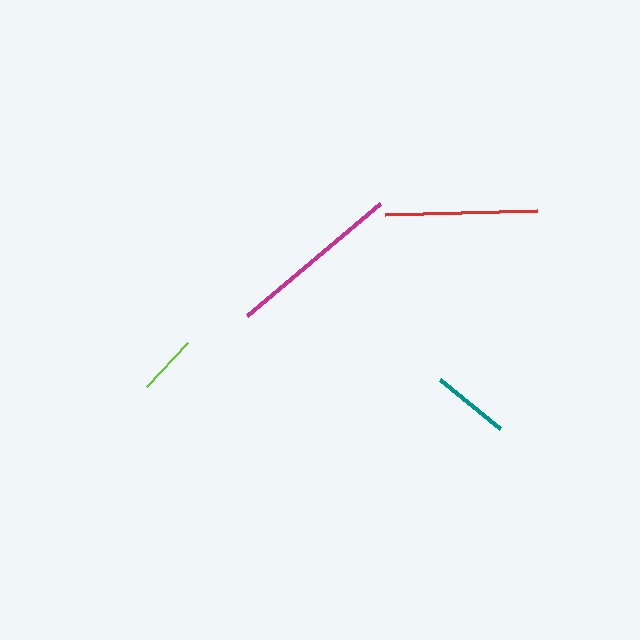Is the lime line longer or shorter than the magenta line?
The magenta line is longer than the lime line.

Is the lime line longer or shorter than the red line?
The red line is longer than the lime line.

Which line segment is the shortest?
The lime line is the shortest at approximately 61 pixels.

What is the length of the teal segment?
The teal segment is approximately 77 pixels long.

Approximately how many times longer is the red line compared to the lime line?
The red line is approximately 2.5 times the length of the lime line.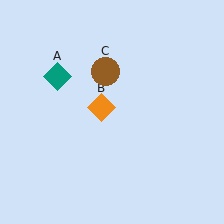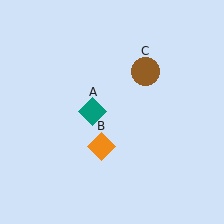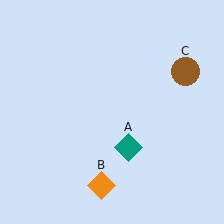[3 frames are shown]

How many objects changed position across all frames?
3 objects changed position: teal diamond (object A), orange diamond (object B), brown circle (object C).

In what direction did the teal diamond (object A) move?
The teal diamond (object A) moved down and to the right.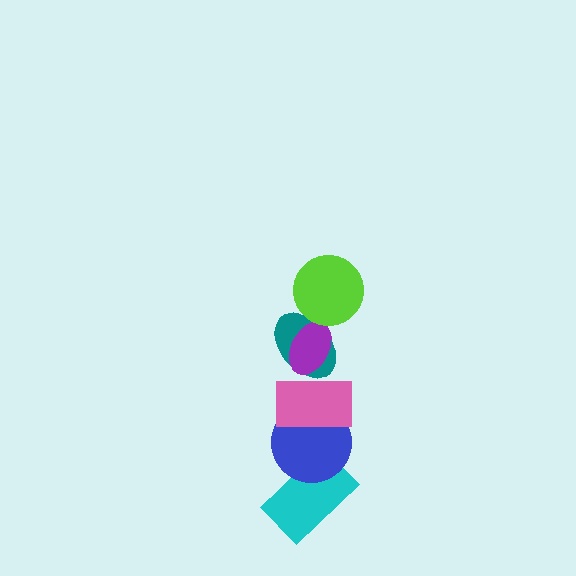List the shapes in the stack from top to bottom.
From top to bottom: the lime circle, the purple ellipse, the teal ellipse, the pink rectangle, the blue circle, the cyan rectangle.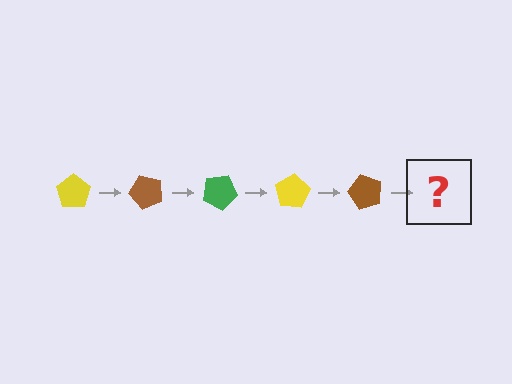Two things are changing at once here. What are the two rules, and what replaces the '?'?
The two rules are that it rotates 50 degrees each step and the color cycles through yellow, brown, and green. The '?' should be a green pentagon, rotated 250 degrees from the start.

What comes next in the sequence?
The next element should be a green pentagon, rotated 250 degrees from the start.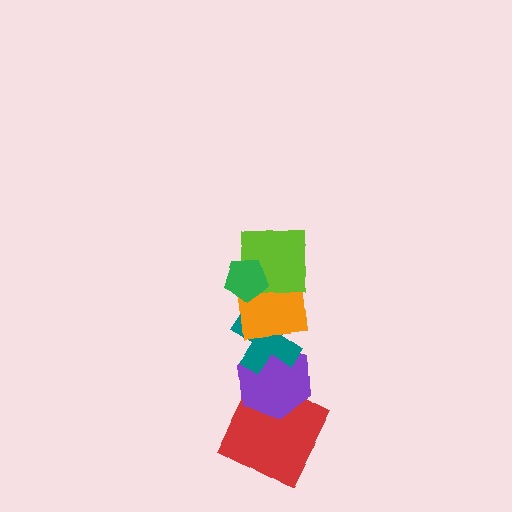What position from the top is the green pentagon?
The green pentagon is 1st from the top.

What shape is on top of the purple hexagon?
The teal cross is on top of the purple hexagon.